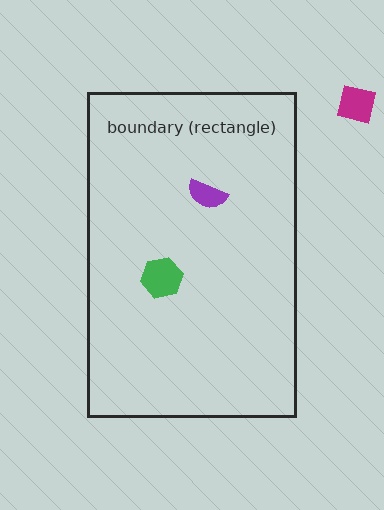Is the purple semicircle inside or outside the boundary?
Inside.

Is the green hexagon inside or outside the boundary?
Inside.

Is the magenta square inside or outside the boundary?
Outside.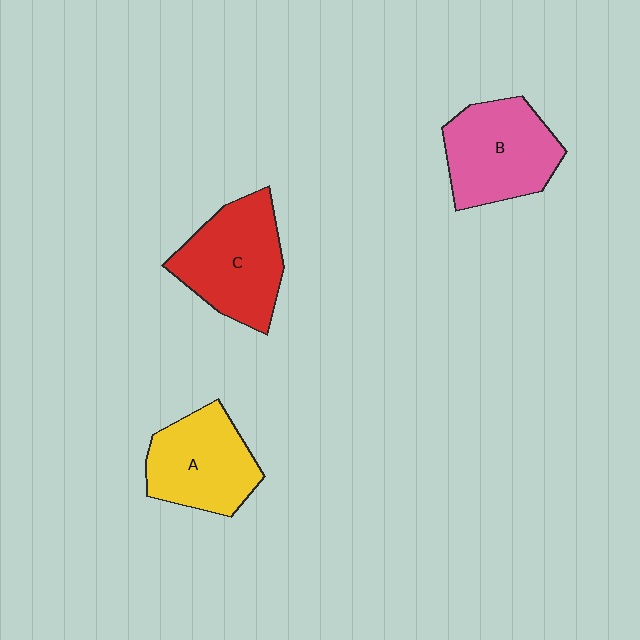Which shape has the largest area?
Shape C (red).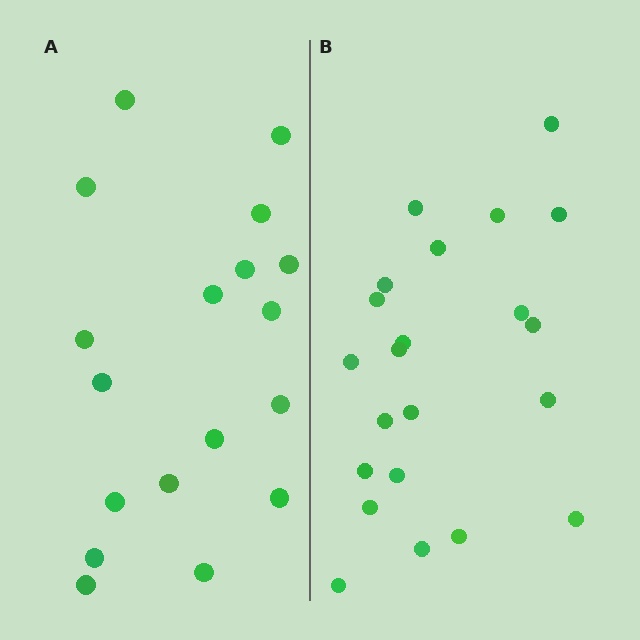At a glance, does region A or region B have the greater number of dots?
Region B (the right region) has more dots.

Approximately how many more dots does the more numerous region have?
Region B has about 4 more dots than region A.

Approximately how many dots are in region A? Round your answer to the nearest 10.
About 20 dots. (The exact count is 18, which rounds to 20.)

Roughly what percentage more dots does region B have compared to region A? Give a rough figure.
About 20% more.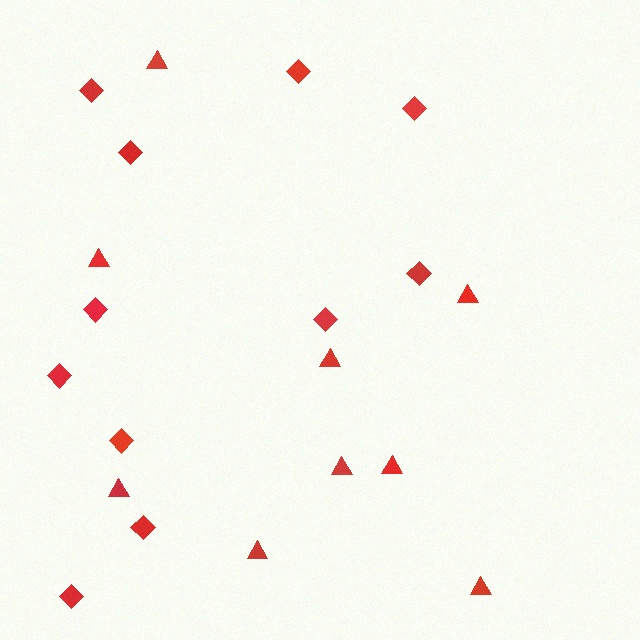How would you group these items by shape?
There are 2 groups: one group of triangles (9) and one group of diamonds (11).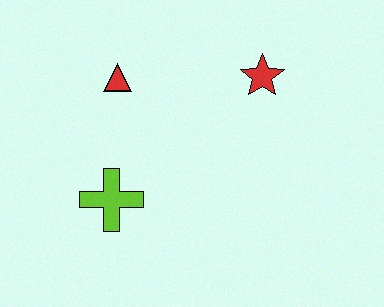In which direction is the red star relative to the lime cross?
The red star is to the right of the lime cross.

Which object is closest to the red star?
The red triangle is closest to the red star.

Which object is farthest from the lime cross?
The red star is farthest from the lime cross.